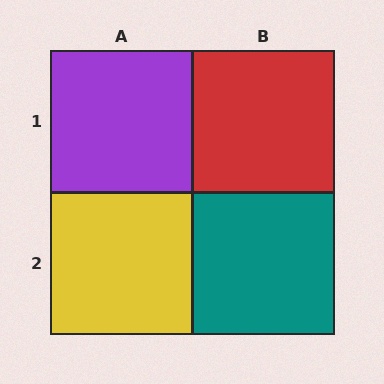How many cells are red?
1 cell is red.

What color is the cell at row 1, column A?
Purple.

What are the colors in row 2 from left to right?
Yellow, teal.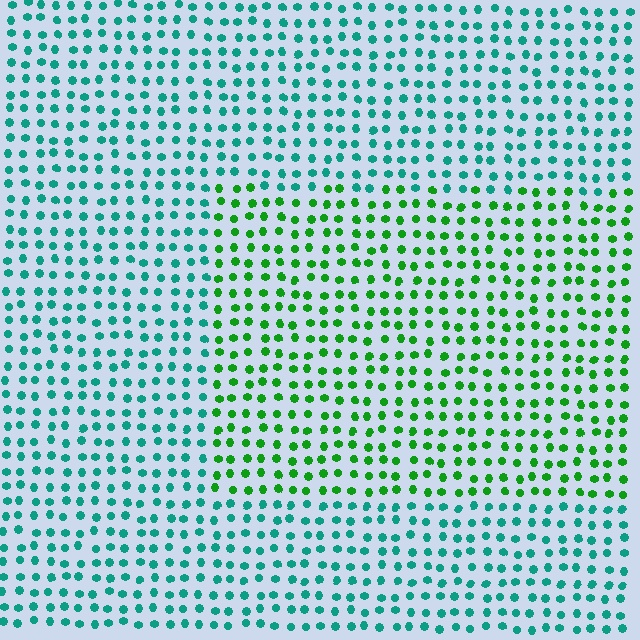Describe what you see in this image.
The image is filled with small teal elements in a uniform arrangement. A rectangle-shaped region is visible where the elements are tinted to a slightly different hue, forming a subtle color boundary.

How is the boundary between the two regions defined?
The boundary is defined purely by a slight shift in hue (about 46 degrees). Spacing, size, and orientation are identical on both sides.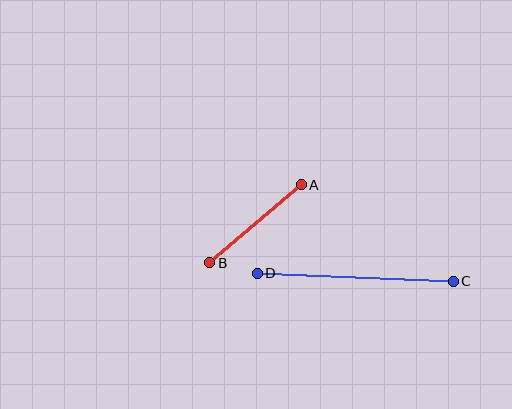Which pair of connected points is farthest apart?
Points C and D are farthest apart.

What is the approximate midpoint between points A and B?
The midpoint is at approximately (256, 224) pixels.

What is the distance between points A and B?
The distance is approximately 120 pixels.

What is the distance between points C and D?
The distance is approximately 196 pixels.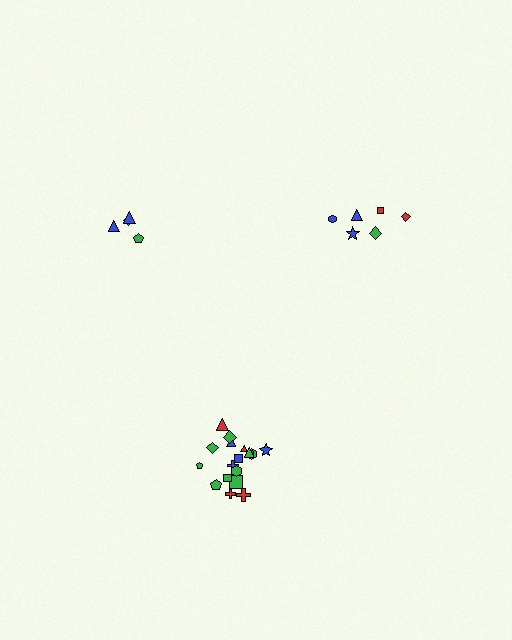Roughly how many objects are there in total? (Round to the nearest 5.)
Roughly 30 objects in total.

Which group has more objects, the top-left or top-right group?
The top-right group.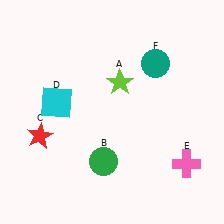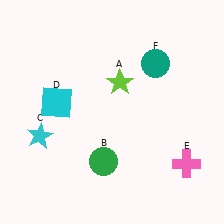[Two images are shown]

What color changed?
The star (C) changed from red in Image 1 to cyan in Image 2.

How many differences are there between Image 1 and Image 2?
There is 1 difference between the two images.